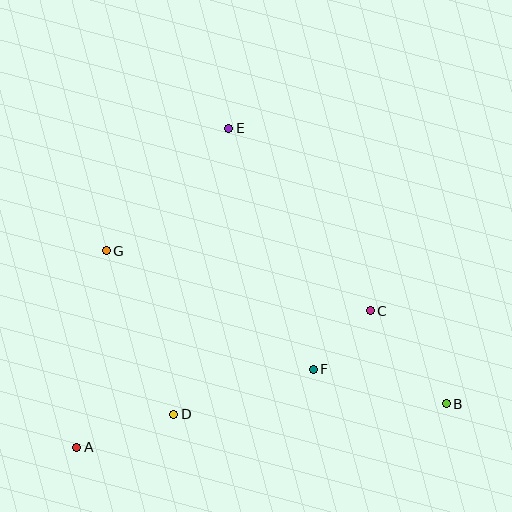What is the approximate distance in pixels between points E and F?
The distance between E and F is approximately 255 pixels.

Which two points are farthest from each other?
Points B and G are farthest from each other.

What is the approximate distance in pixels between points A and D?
The distance between A and D is approximately 102 pixels.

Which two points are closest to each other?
Points C and F are closest to each other.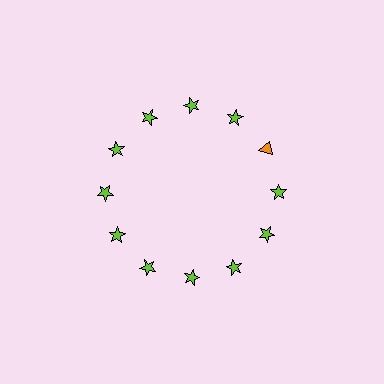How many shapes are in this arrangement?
There are 12 shapes arranged in a ring pattern.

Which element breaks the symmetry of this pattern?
The orange triangle at roughly the 2 o'clock position breaks the symmetry. All other shapes are lime stars.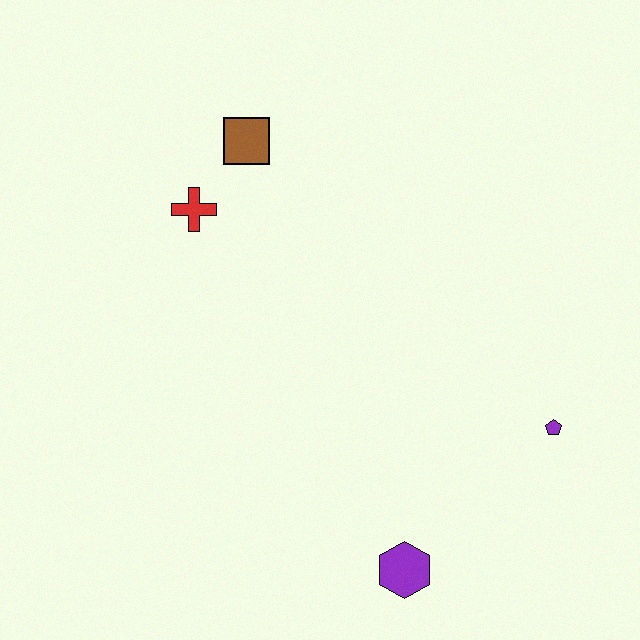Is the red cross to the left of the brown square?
Yes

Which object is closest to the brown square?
The red cross is closest to the brown square.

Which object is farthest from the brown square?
The purple hexagon is farthest from the brown square.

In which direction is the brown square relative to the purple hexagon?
The brown square is above the purple hexagon.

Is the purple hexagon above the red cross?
No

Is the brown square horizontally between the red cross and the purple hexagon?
Yes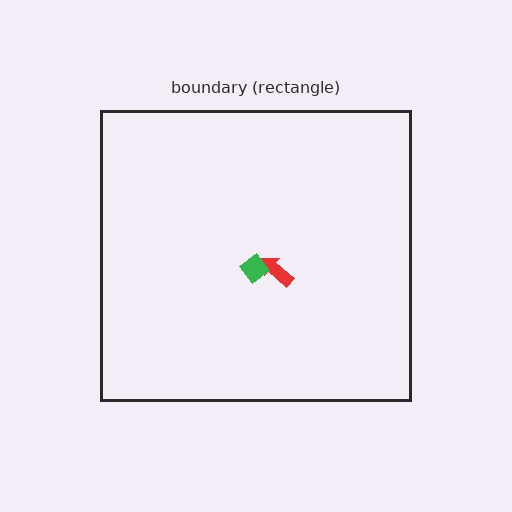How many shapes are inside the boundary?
2 inside, 0 outside.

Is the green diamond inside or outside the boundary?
Inside.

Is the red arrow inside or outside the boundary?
Inside.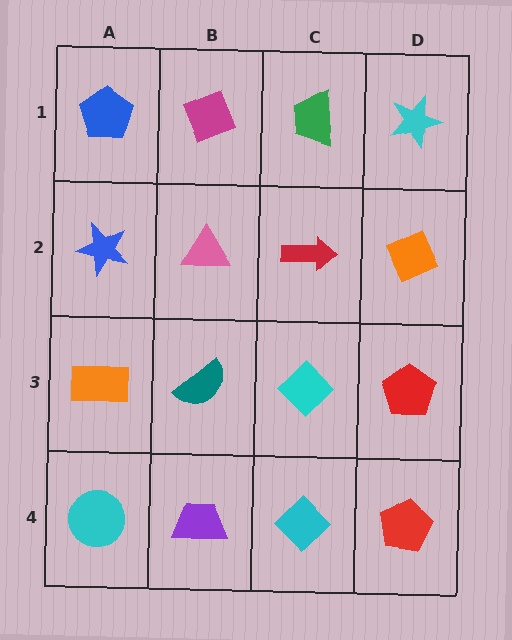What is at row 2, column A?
A blue star.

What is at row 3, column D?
A red pentagon.